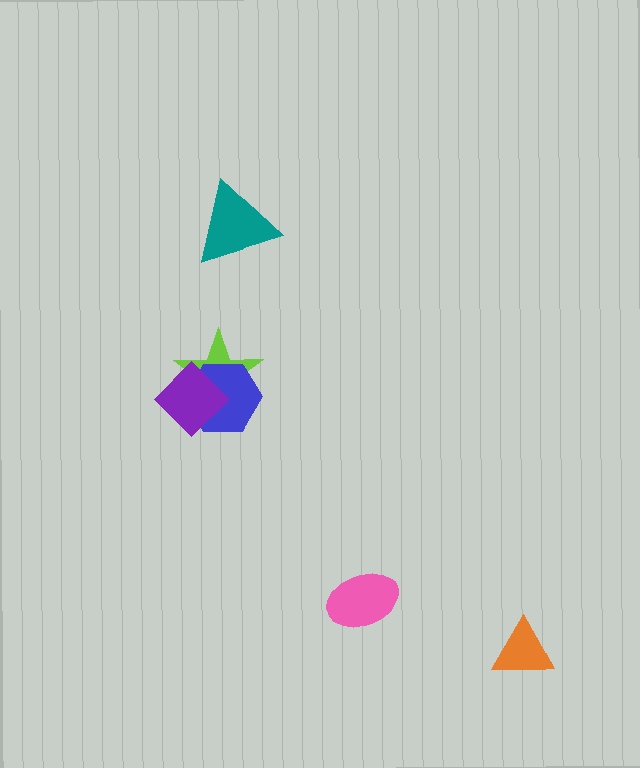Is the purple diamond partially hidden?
No, no other shape covers it.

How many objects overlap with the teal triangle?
0 objects overlap with the teal triangle.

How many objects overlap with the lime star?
2 objects overlap with the lime star.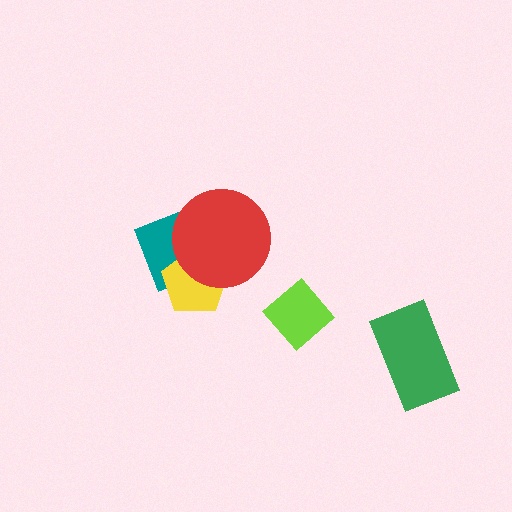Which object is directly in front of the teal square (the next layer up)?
The yellow pentagon is directly in front of the teal square.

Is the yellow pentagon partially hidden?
Yes, it is partially covered by another shape.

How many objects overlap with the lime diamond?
0 objects overlap with the lime diamond.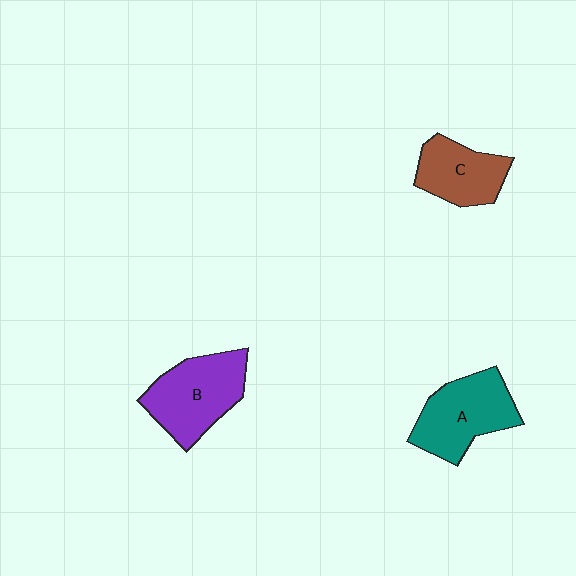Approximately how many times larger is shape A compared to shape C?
Approximately 1.3 times.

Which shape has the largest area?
Shape B (purple).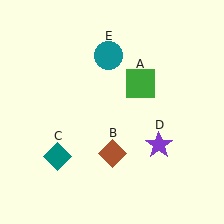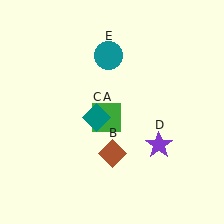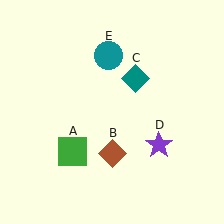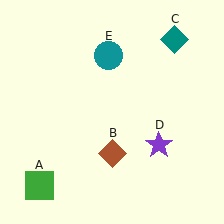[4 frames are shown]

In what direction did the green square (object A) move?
The green square (object A) moved down and to the left.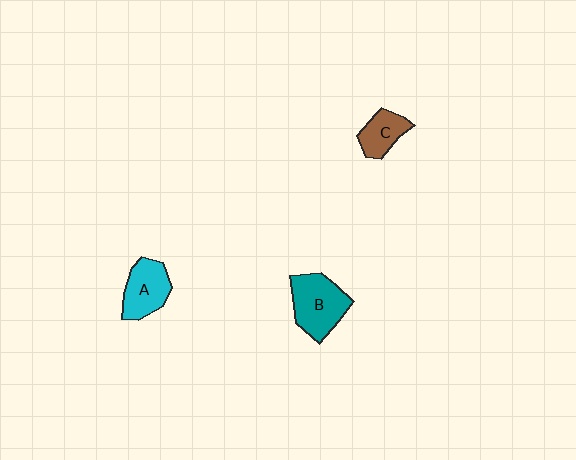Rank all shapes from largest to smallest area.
From largest to smallest: B (teal), A (cyan), C (brown).